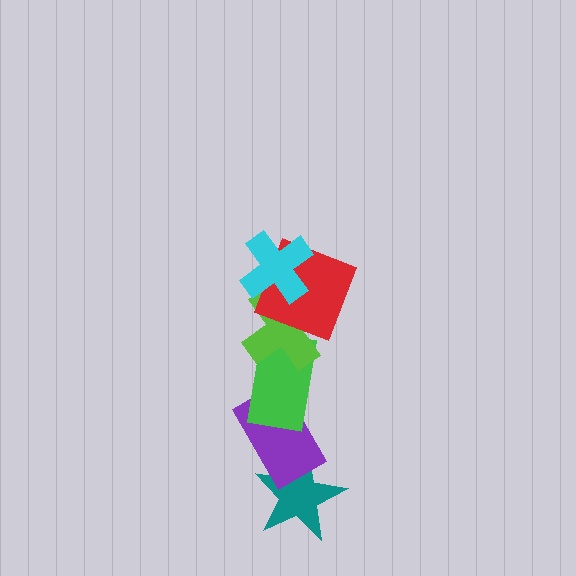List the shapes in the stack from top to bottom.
From top to bottom: the cyan cross, the red square, the lime cross, the green rectangle, the purple rectangle, the teal star.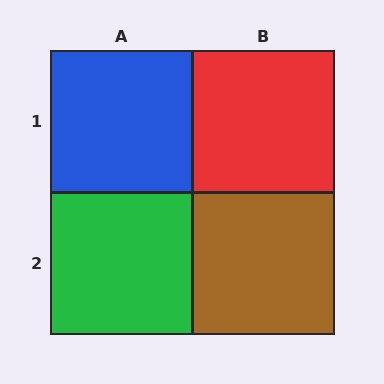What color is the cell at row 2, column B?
Brown.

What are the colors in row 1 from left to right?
Blue, red.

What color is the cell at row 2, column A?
Green.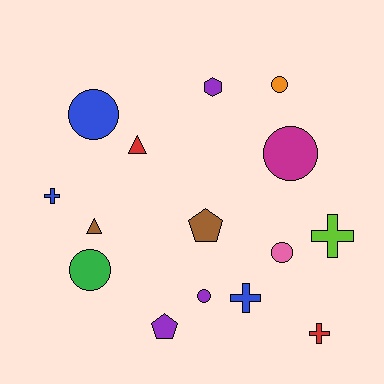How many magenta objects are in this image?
There is 1 magenta object.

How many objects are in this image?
There are 15 objects.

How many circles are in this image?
There are 6 circles.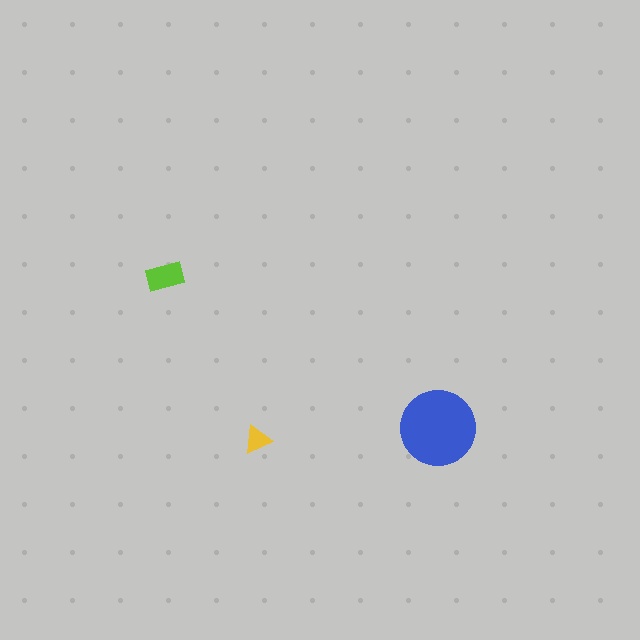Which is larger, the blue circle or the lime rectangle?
The blue circle.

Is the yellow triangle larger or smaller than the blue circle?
Smaller.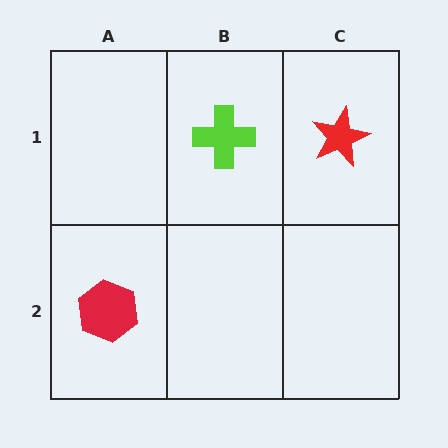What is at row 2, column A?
A red hexagon.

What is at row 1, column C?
A red star.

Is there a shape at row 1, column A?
No, that cell is empty.